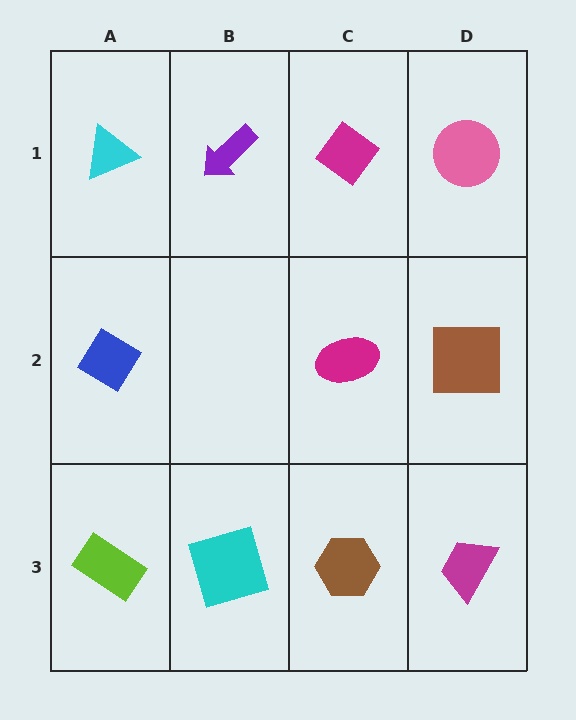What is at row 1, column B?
A purple arrow.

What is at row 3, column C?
A brown hexagon.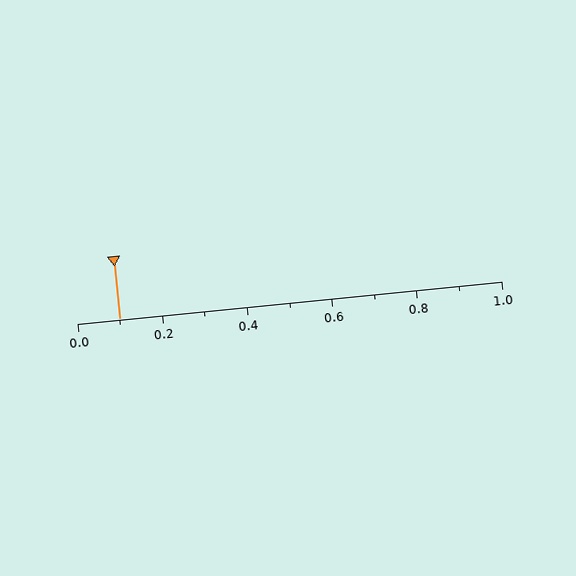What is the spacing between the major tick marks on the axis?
The major ticks are spaced 0.2 apart.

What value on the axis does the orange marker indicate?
The marker indicates approximately 0.1.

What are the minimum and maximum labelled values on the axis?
The axis runs from 0.0 to 1.0.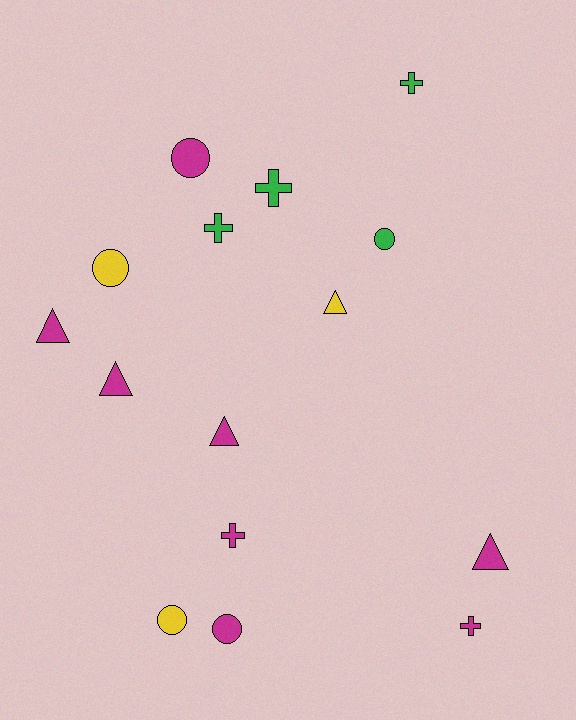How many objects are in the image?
There are 15 objects.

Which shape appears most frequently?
Triangle, with 5 objects.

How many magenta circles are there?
There are 2 magenta circles.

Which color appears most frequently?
Magenta, with 8 objects.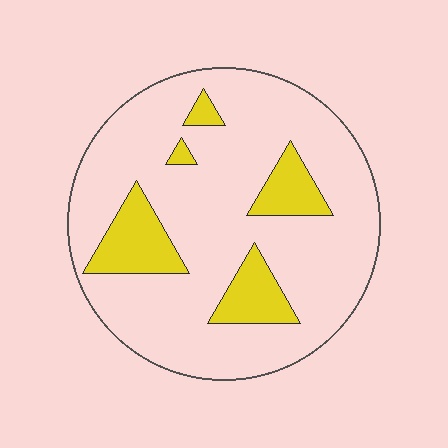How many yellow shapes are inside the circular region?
5.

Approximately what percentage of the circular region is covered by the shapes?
Approximately 20%.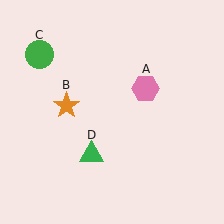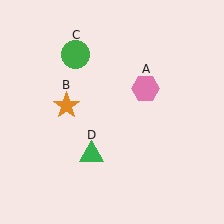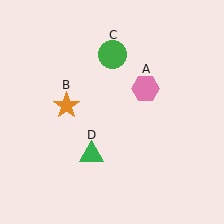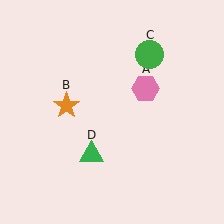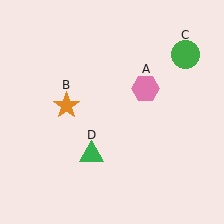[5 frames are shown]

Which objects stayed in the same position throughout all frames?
Pink hexagon (object A) and orange star (object B) and green triangle (object D) remained stationary.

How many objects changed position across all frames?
1 object changed position: green circle (object C).